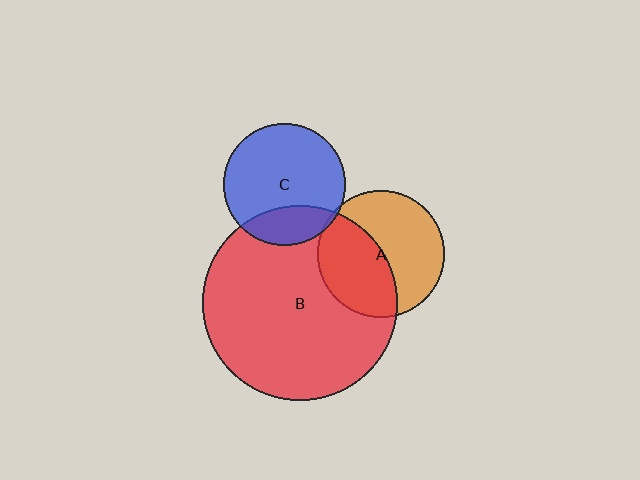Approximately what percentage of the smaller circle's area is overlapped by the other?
Approximately 45%.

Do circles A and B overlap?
Yes.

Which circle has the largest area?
Circle B (red).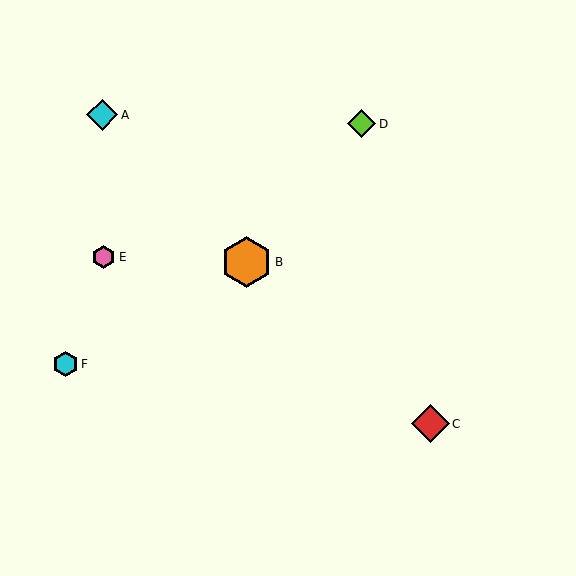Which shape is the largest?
The orange hexagon (labeled B) is the largest.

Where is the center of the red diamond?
The center of the red diamond is at (430, 424).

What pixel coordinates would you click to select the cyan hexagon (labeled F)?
Click at (66, 364) to select the cyan hexagon F.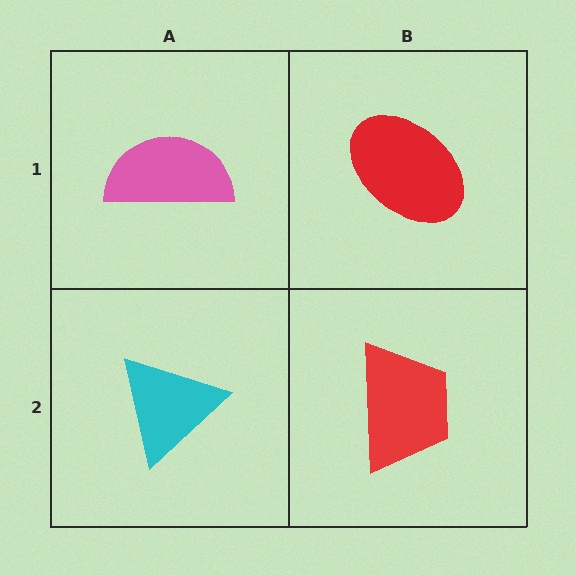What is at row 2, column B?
A red trapezoid.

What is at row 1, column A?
A pink semicircle.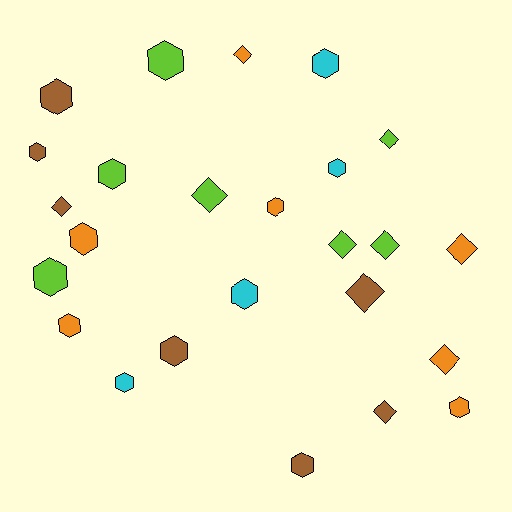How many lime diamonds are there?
There are 4 lime diamonds.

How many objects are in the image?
There are 25 objects.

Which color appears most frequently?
Brown, with 7 objects.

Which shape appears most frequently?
Hexagon, with 15 objects.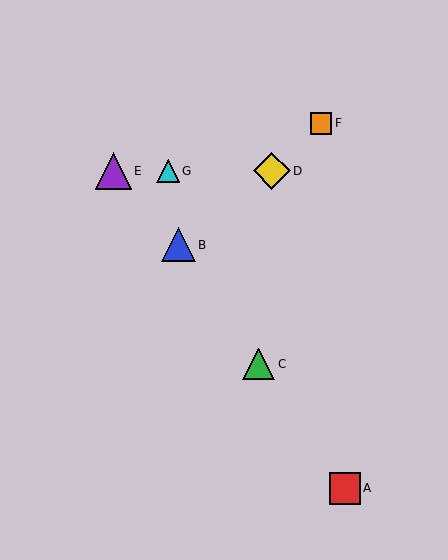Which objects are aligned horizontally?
Objects D, E, G are aligned horizontally.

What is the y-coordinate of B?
Object B is at y≈245.